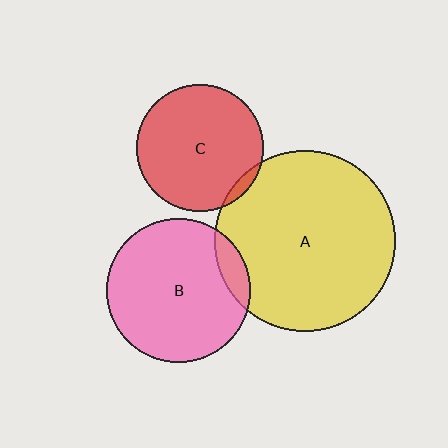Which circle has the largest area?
Circle A (yellow).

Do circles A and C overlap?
Yes.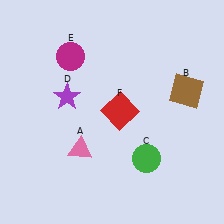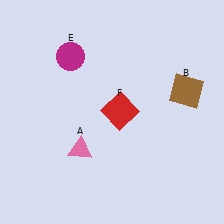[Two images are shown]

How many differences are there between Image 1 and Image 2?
There are 2 differences between the two images.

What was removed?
The purple star (D), the green circle (C) were removed in Image 2.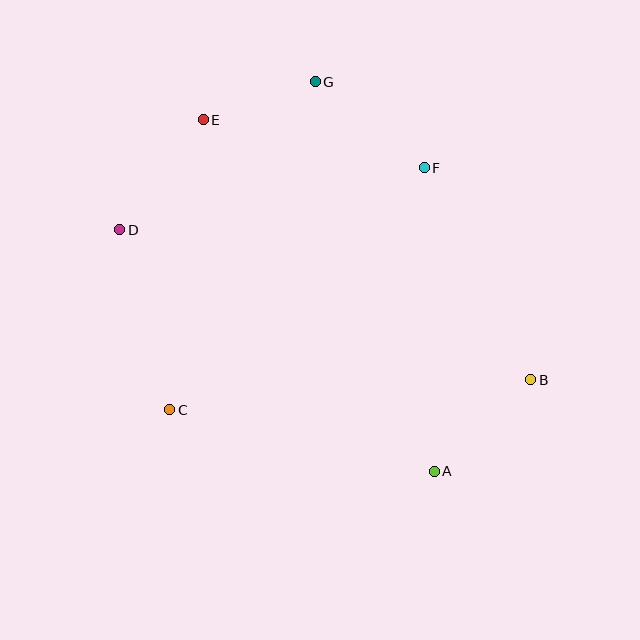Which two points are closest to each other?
Points E and G are closest to each other.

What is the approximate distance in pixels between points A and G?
The distance between A and G is approximately 407 pixels.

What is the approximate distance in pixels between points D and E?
The distance between D and E is approximately 138 pixels.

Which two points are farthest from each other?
Points B and D are farthest from each other.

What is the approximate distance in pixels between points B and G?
The distance between B and G is approximately 368 pixels.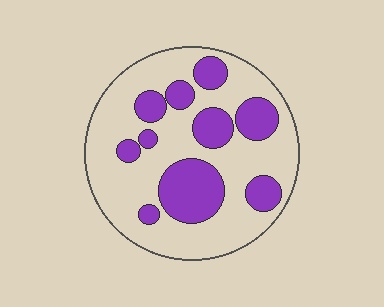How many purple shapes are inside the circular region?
10.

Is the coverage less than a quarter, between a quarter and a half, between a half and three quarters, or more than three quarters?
Between a quarter and a half.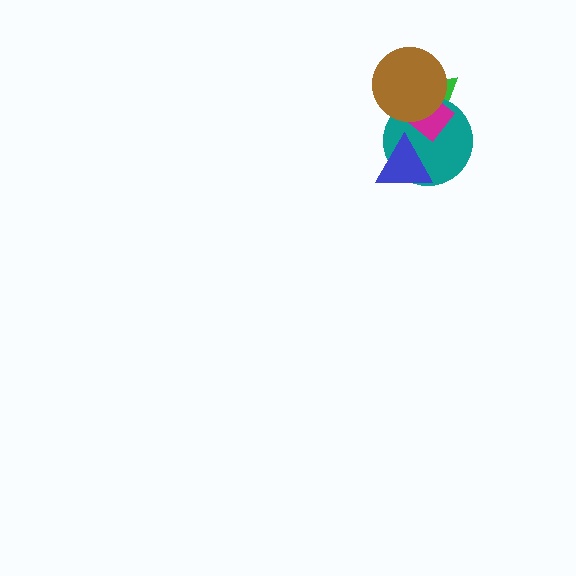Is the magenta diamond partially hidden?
Yes, it is partially covered by another shape.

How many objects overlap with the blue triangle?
2 objects overlap with the blue triangle.